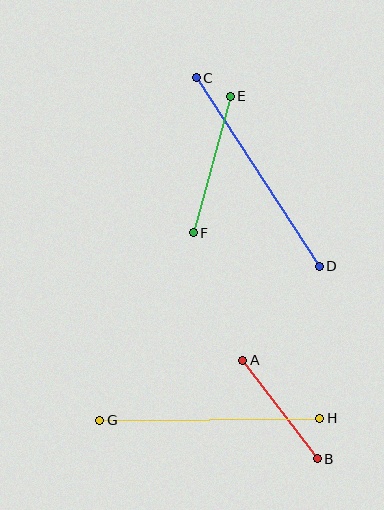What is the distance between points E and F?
The distance is approximately 142 pixels.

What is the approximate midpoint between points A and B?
The midpoint is at approximately (280, 409) pixels.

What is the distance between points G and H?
The distance is approximately 220 pixels.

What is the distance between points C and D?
The distance is approximately 225 pixels.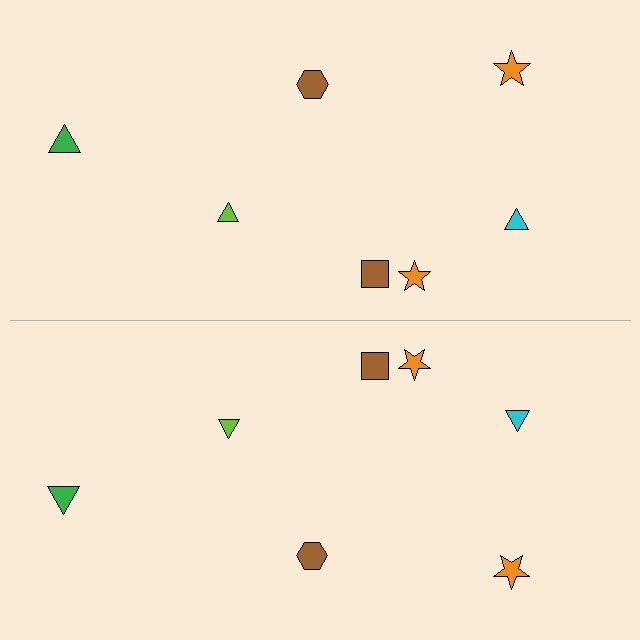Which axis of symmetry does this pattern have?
The pattern has a horizontal axis of symmetry running through the center of the image.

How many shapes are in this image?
There are 14 shapes in this image.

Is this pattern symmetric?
Yes, this pattern has bilateral (reflection) symmetry.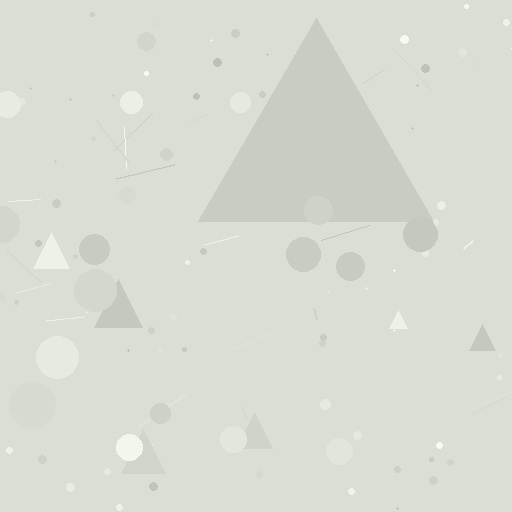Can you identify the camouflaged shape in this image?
The camouflaged shape is a triangle.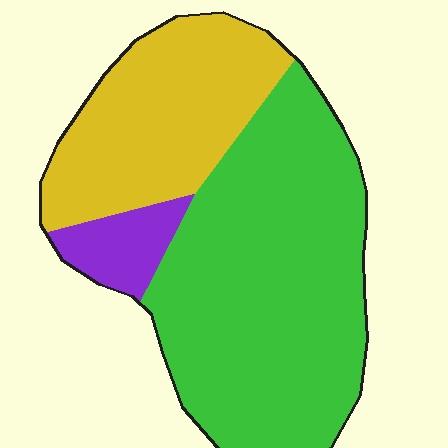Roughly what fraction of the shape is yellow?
Yellow takes up about one third (1/3) of the shape.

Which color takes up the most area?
Green, at roughly 60%.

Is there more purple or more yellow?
Yellow.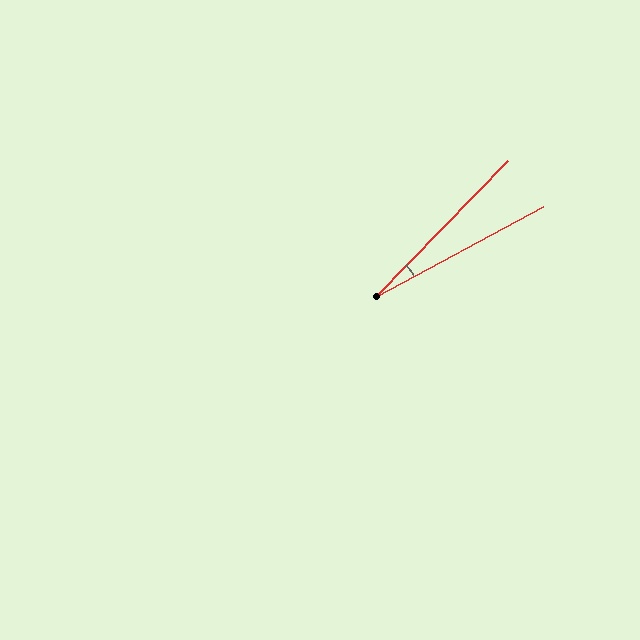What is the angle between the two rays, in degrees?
Approximately 17 degrees.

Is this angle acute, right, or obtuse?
It is acute.